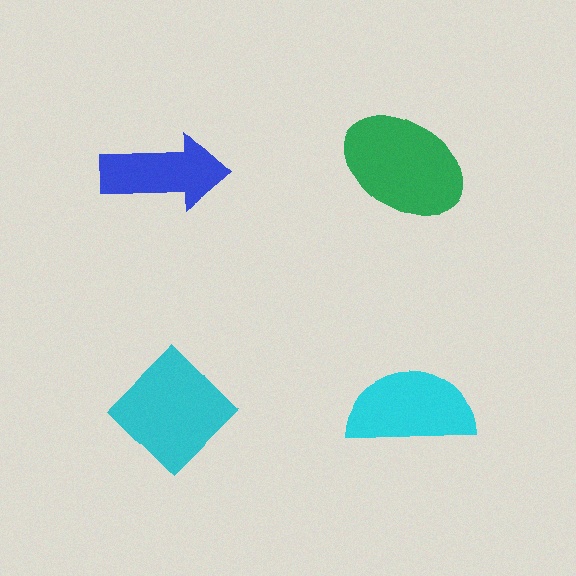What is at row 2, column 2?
A cyan semicircle.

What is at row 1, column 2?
A green ellipse.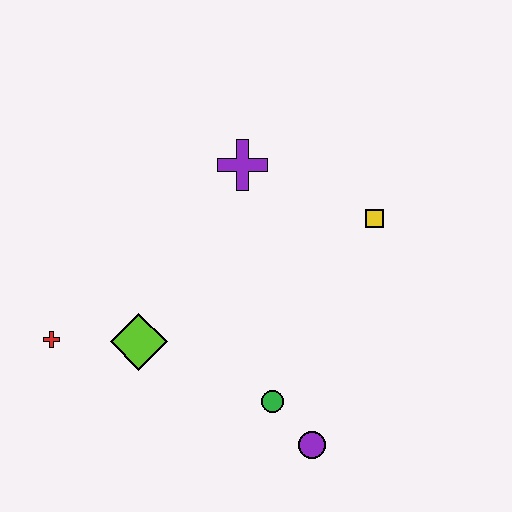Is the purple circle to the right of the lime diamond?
Yes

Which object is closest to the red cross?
The lime diamond is closest to the red cross.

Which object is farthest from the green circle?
The purple cross is farthest from the green circle.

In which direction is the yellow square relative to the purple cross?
The yellow square is to the right of the purple cross.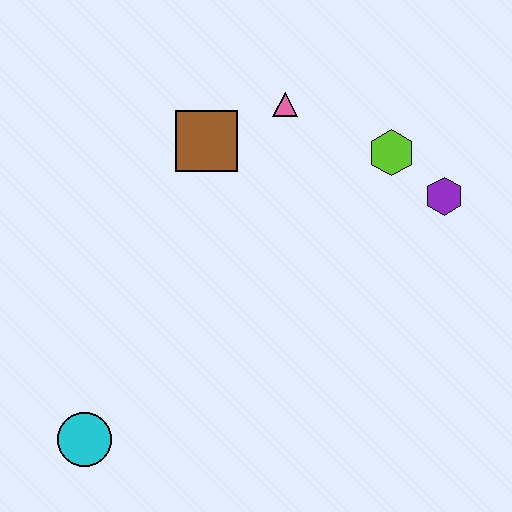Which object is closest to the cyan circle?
The brown square is closest to the cyan circle.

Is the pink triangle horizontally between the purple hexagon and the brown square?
Yes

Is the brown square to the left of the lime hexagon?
Yes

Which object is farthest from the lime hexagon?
The cyan circle is farthest from the lime hexagon.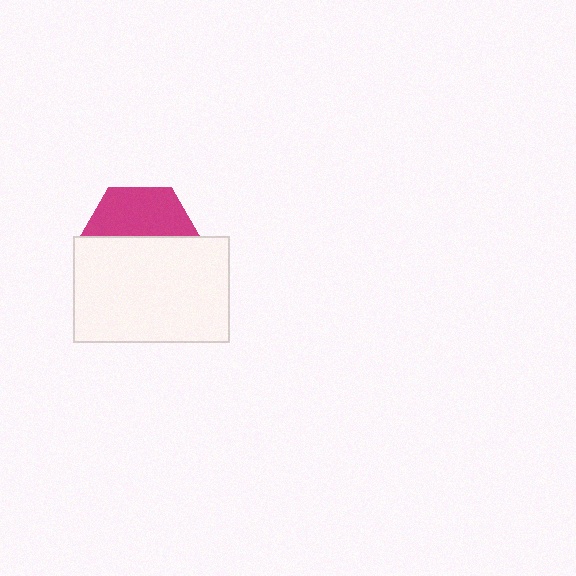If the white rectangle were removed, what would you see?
You would see the complete magenta hexagon.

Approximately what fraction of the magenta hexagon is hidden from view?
Roughly 58% of the magenta hexagon is hidden behind the white rectangle.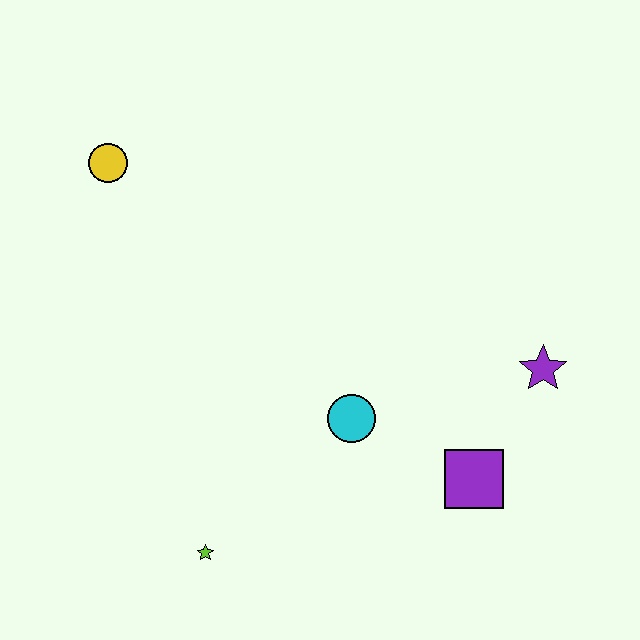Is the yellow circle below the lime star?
No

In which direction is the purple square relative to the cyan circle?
The purple square is to the right of the cyan circle.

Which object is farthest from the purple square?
The yellow circle is farthest from the purple square.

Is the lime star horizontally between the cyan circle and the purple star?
No